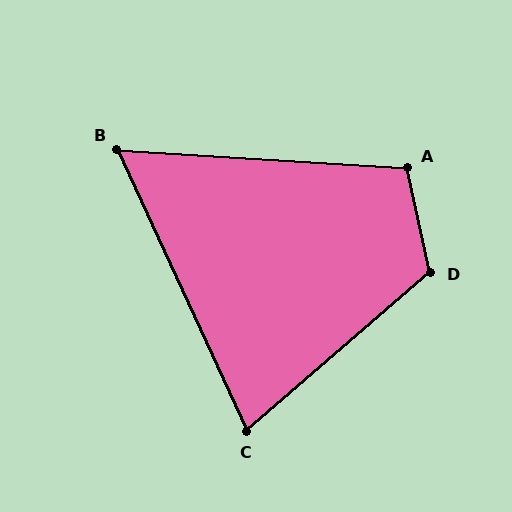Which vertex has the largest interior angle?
D, at approximately 118 degrees.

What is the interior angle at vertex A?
Approximately 106 degrees (obtuse).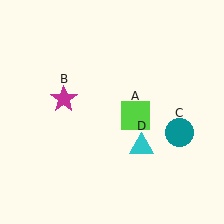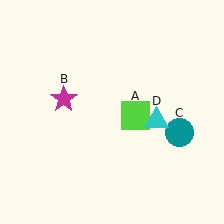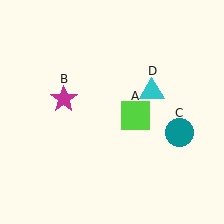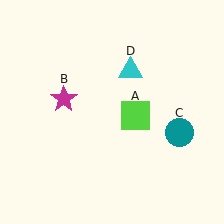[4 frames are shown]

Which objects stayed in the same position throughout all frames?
Lime square (object A) and magenta star (object B) and teal circle (object C) remained stationary.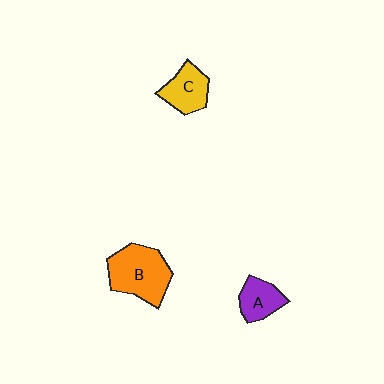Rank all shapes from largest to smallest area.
From largest to smallest: B (orange), C (yellow), A (purple).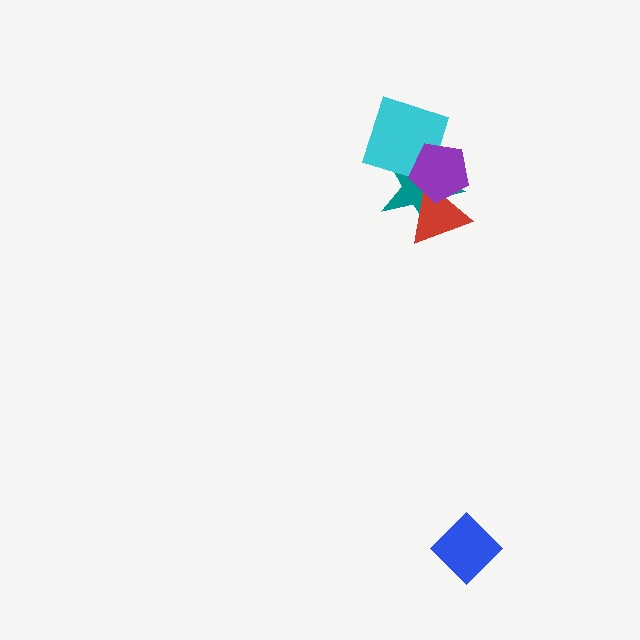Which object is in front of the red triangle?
The purple pentagon is in front of the red triangle.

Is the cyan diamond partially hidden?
Yes, it is partially covered by another shape.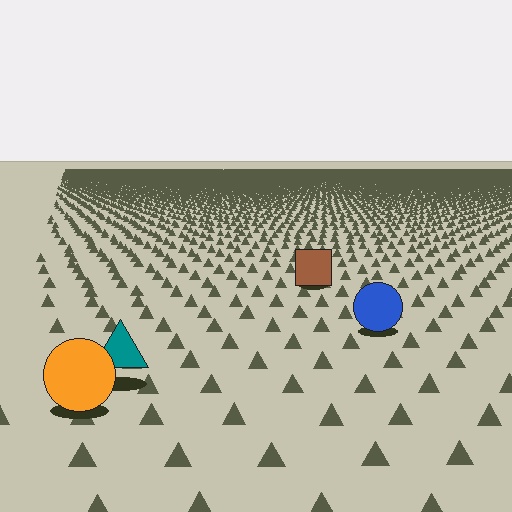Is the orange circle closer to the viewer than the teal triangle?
Yes. The orange circle is closer — you can tell from the texture gradient: the ground texture is coarser near it.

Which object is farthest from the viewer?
The brown square is farthest from the viewer. It appears smaller and the ground texture around it is denser.